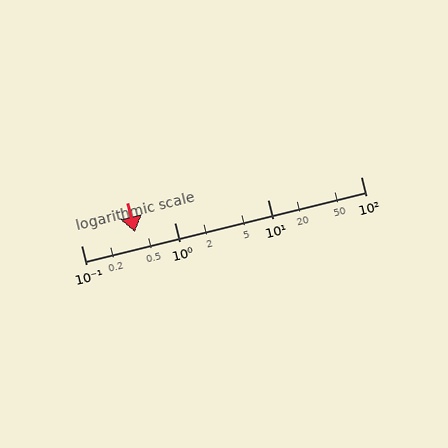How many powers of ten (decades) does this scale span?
The scale spans 3 decades, from 0.1 to 100.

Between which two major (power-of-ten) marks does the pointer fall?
The pointer is between 0.1 and 1.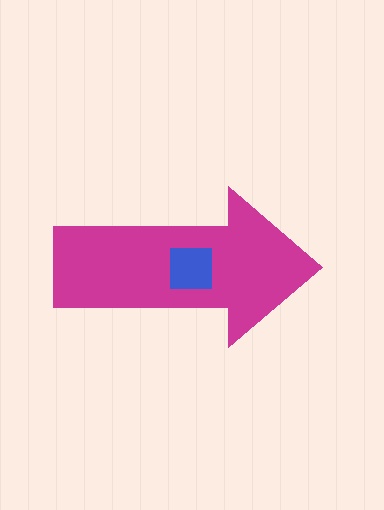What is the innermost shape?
The blue square.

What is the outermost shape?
The magenta arrow.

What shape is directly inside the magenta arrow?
The blue square.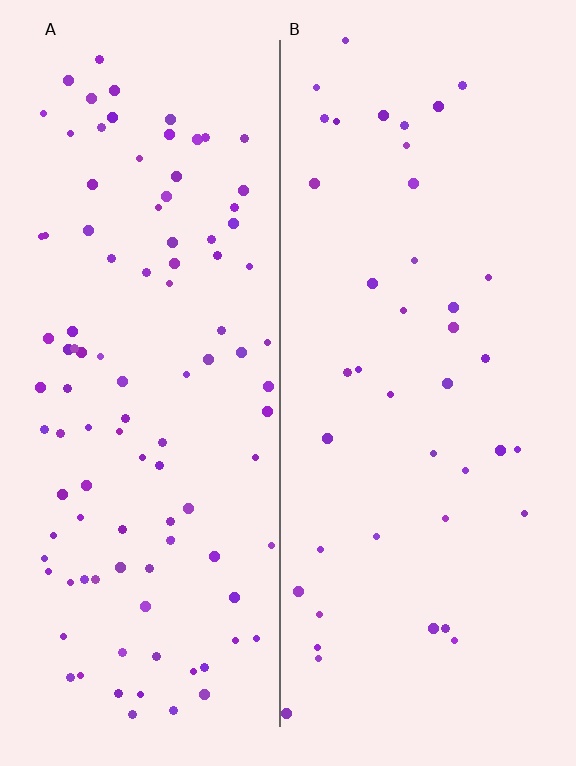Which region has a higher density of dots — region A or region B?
A (the left).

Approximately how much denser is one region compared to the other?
Approximately 2.5× — region A over region B.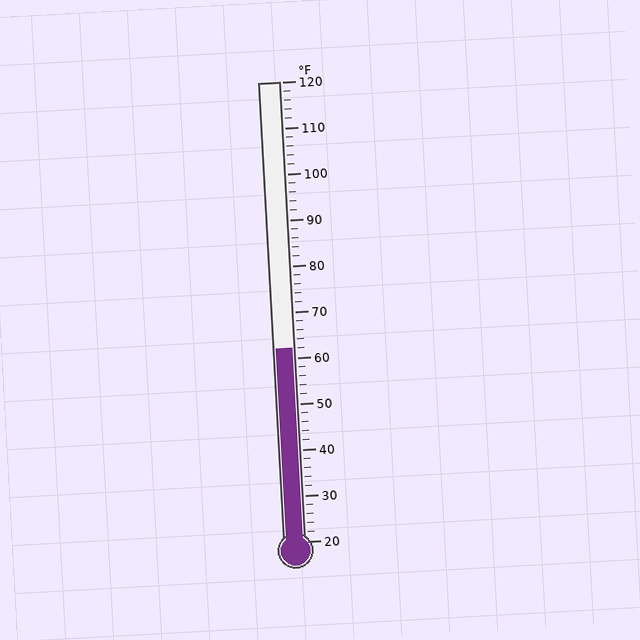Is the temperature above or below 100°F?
The temperature is below 100°F.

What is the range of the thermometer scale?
The thermometer scale ranges from 20°F to 120°F.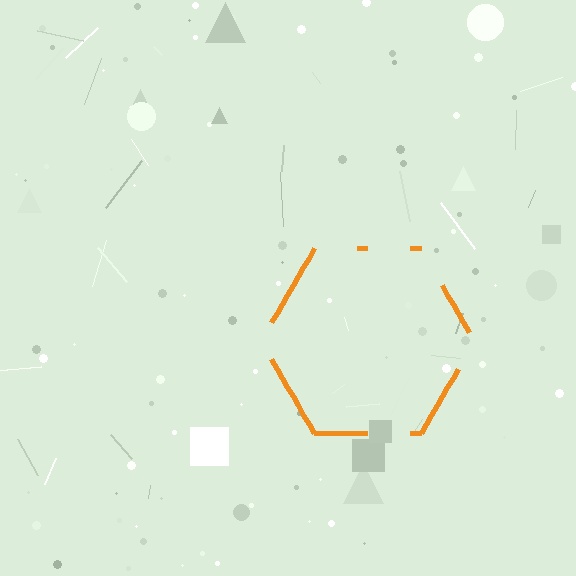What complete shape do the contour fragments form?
The contour fragments form a hexagon.